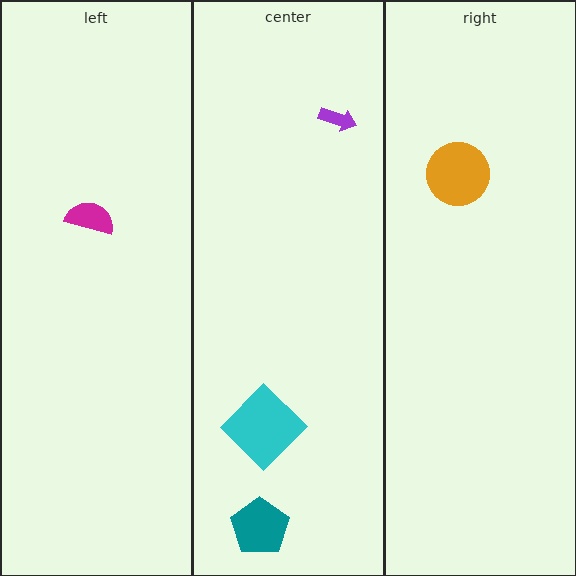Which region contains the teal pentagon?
The center region.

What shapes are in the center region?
The purple arrow, the teal pentagon, the cyan diamond.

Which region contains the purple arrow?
The center region.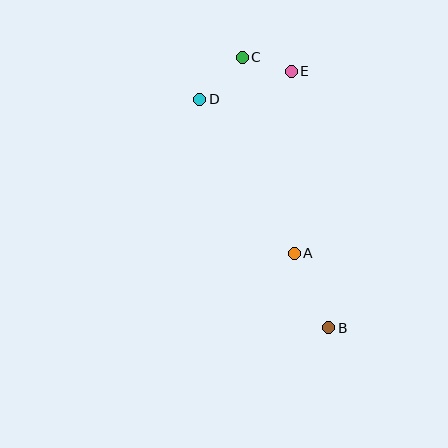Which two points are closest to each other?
Points C and E are closest to each other.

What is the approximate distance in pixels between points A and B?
The distance between A and B is approximately 82 pixels.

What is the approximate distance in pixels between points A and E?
The distance between A and E is approximately 182 pixels.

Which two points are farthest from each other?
Points B and C are farthest from each other.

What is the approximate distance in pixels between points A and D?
The distance between A and D is approximately 181 pixels.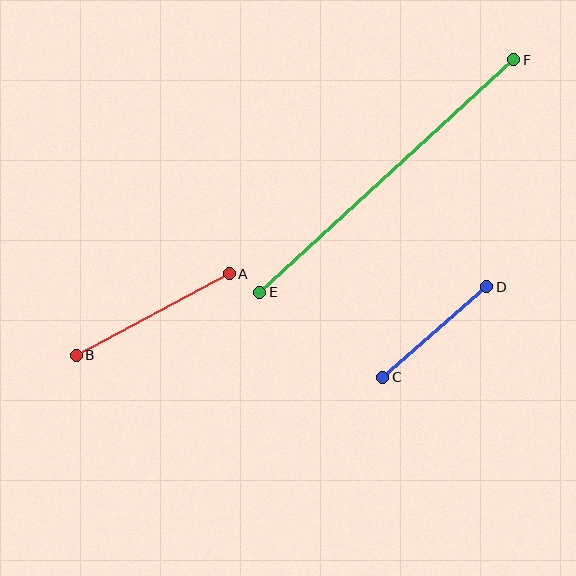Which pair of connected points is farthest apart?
Points E and F are farthest apart.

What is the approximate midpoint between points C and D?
The midpoint is at approximately (435, 332) pixels.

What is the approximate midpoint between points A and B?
The midpoint is at approximately (153, 314) pixels.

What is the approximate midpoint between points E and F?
The midpoint is at approximately (387, 176) pixels.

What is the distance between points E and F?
The distance is approximately 344 pixels.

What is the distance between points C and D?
The distance is approximately 138 pixels.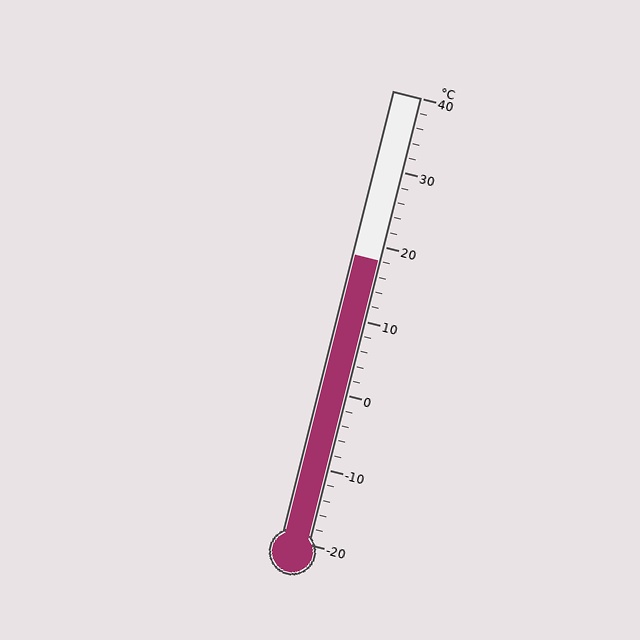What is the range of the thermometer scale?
The thermometer scale ranges from -20°C to 40°C.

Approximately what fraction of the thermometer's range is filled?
The thermometer is filled to approximately 65% of its range.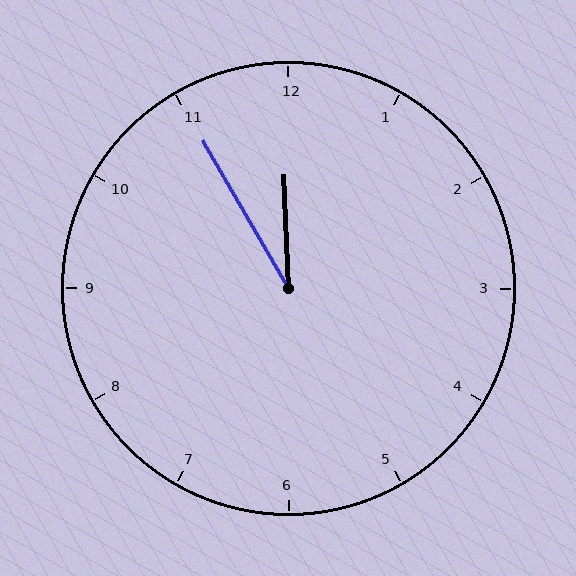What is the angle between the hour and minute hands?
Approximately 28 degrees.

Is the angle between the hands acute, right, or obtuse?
It is acute.